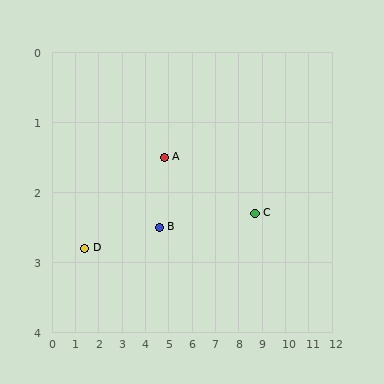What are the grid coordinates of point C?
Point C is at approximately (8.7, 2.3).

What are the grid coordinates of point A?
Point A is at approximately (4.8, 1.5).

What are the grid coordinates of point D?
Point D is at approximately (1.4, 2.8).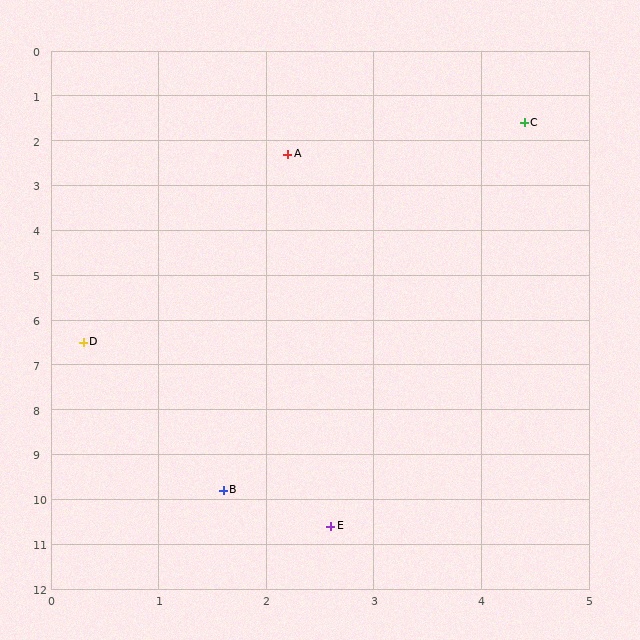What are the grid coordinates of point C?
Point C is at approximately (4.4, 1.6).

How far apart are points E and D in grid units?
Points E and D are about 4.7 grid units apart.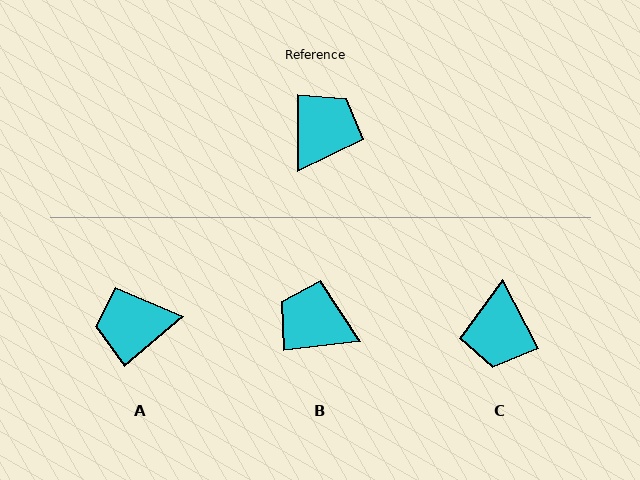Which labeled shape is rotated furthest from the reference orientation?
C, about 152 degrees away.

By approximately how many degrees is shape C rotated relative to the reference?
Approximately 152 degrees clockwise.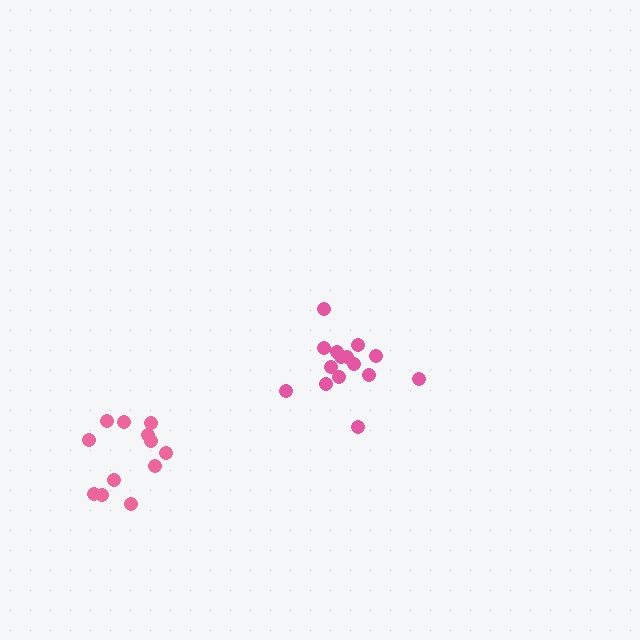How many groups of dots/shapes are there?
There are 2 groups.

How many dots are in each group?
Group 1: 12 dots, Group 2: 15 dots (27 total).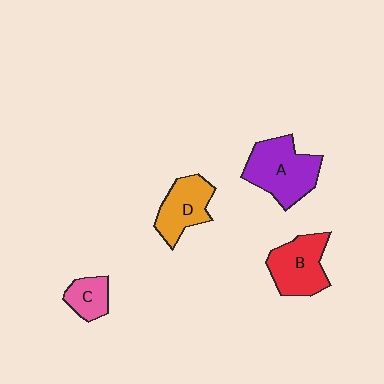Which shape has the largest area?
Shape A (purple).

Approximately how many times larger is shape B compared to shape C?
Approximately 1.9 times.